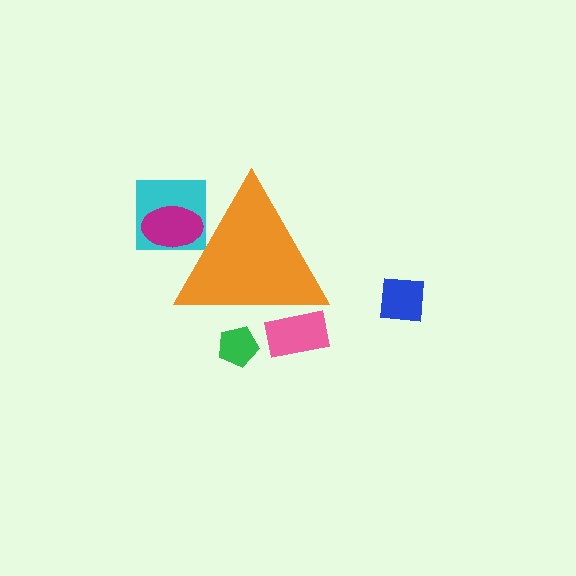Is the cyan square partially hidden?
Yes, the cyan square is partially hidden behind the orange triangle.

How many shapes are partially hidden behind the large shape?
4 shapes are partially hidden.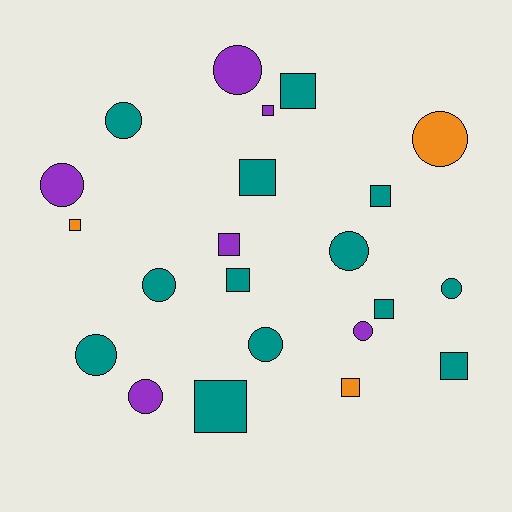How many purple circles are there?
There are 4 purple circles.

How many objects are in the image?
There are 22 objects.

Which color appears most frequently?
Teal, with 13 objects.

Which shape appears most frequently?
Square, with 11 objects.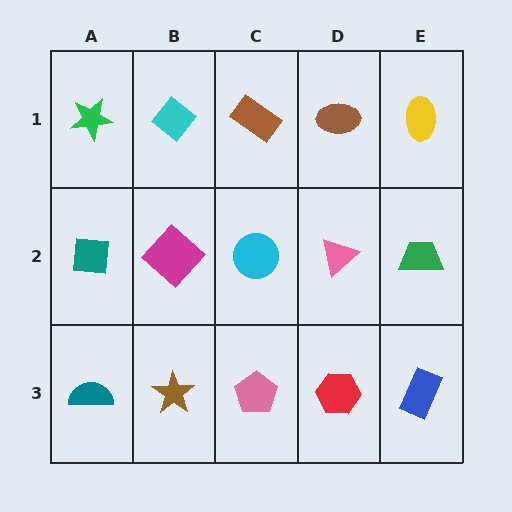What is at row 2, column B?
A magenta diamond.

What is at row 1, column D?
A brown ellipse.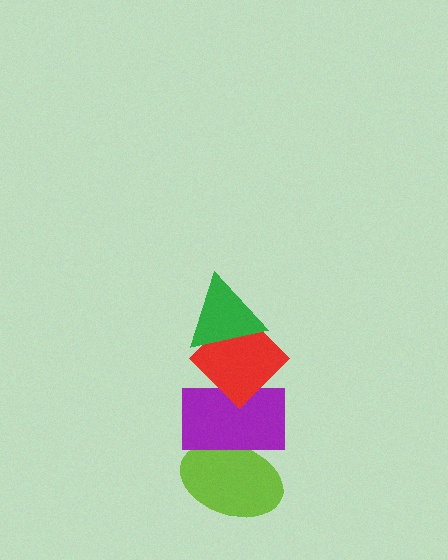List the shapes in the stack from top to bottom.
From top to bottom: the green triangle, the red diamond, the purple rectangle, the lime ellipse.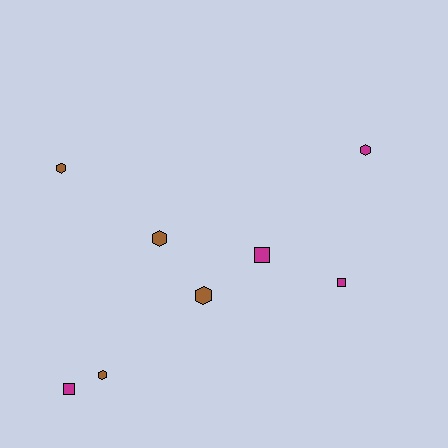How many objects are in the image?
There are 8 objects.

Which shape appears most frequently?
Hexagon, with 5 objects.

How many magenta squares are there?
There are 3 magenta squares.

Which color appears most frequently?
Brown, with 4 objects.